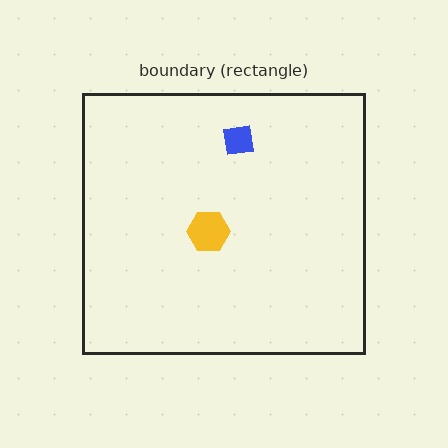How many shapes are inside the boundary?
2 inside, 0 outside.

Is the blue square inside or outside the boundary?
Inside.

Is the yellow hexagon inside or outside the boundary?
Inside.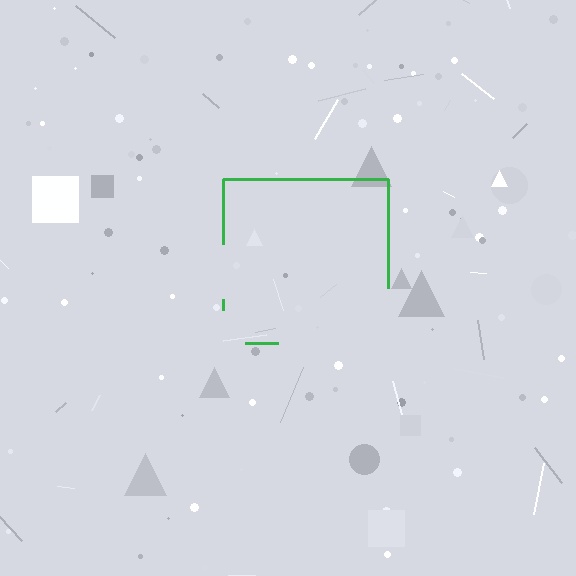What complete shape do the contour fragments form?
The contour fragments form a square.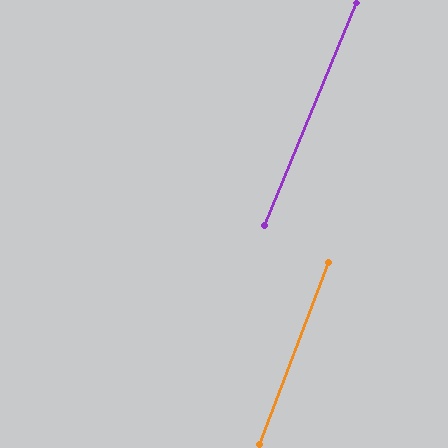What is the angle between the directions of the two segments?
Approximately 2 degrees.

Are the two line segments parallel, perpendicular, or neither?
Parallel — their directions differ by only 1.6°.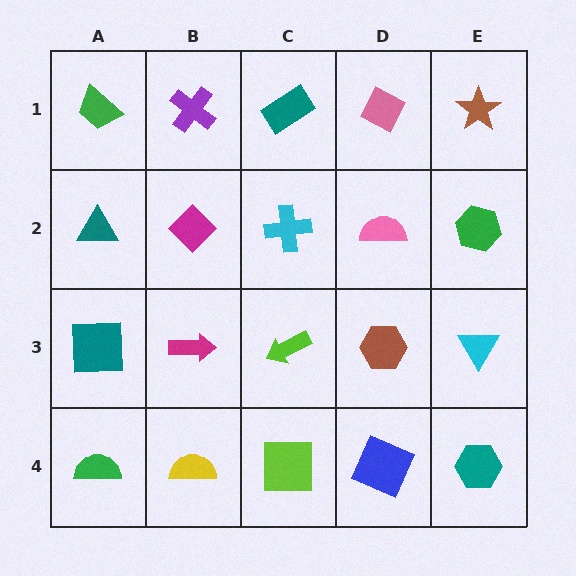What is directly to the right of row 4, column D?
A teal hexagon.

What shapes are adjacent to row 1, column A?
A teal triangle (row 2, column A), a purple cross (row 1, column B).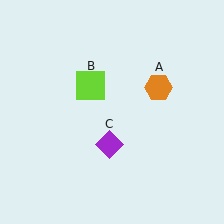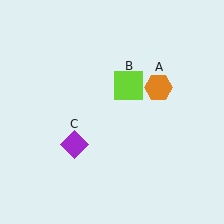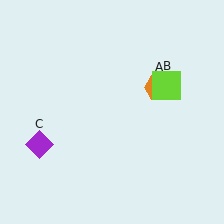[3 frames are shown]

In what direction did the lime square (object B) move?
The lime square (object B) moved right.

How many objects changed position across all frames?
2 objects changed position: lime square (object B), purple diamond (object C).